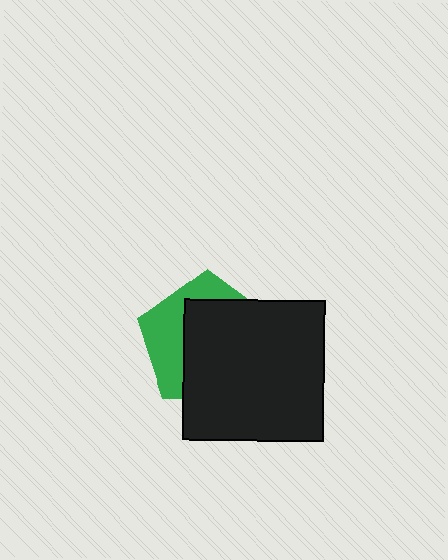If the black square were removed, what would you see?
You would see the complete green pentagon.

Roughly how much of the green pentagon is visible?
A small part of it is visible (roughly 36%).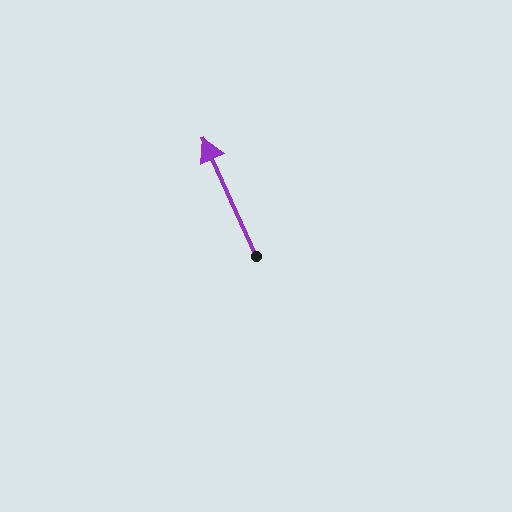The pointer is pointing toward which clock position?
Roughly 11 o'clock.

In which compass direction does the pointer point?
Northwest.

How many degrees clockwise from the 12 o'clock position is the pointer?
Approximately 336 degrees.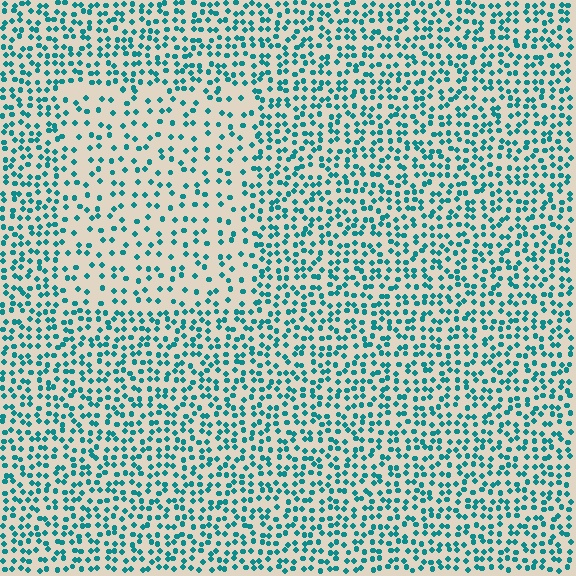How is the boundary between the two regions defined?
The boundary is defined by a change in element density (approximately 1.9x ratio). All elements are the same color, size, and shape.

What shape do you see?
I see a rectangle.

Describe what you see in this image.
The image contains small teal elements arranged at two different densities. A rectangle-shaped region is visible where the elements are less densely packed than the surrounding area.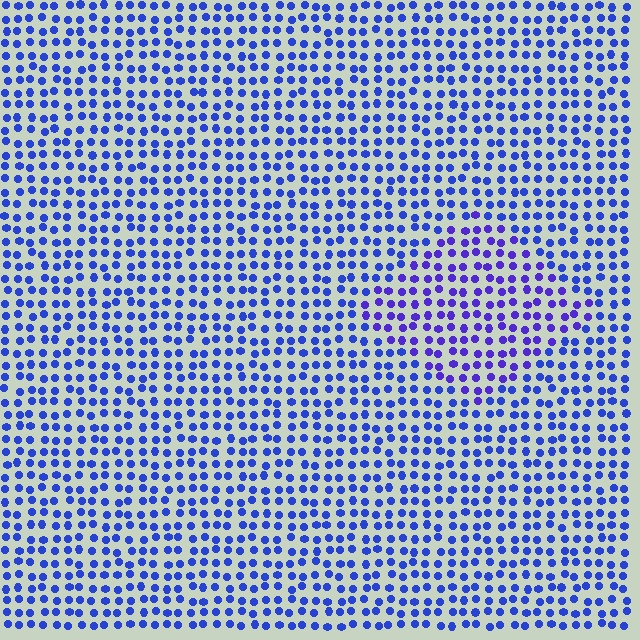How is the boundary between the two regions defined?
The boundary is defined purely by a slight shift in hue (about 24 degrees). Spacing, size, and orientation are identical on both sides.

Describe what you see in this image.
The image is filled with small blue elements in a uniform arrangement. A diamond-shaped region is visible where the elements are tinted to a slightly different hue, forming a subtle color boundary.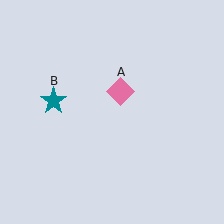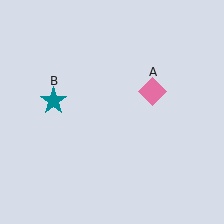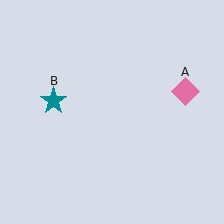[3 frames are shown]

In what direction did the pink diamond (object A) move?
The pink diamond (object A) moved right.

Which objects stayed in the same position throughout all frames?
Teal star (object B) remained stationary.